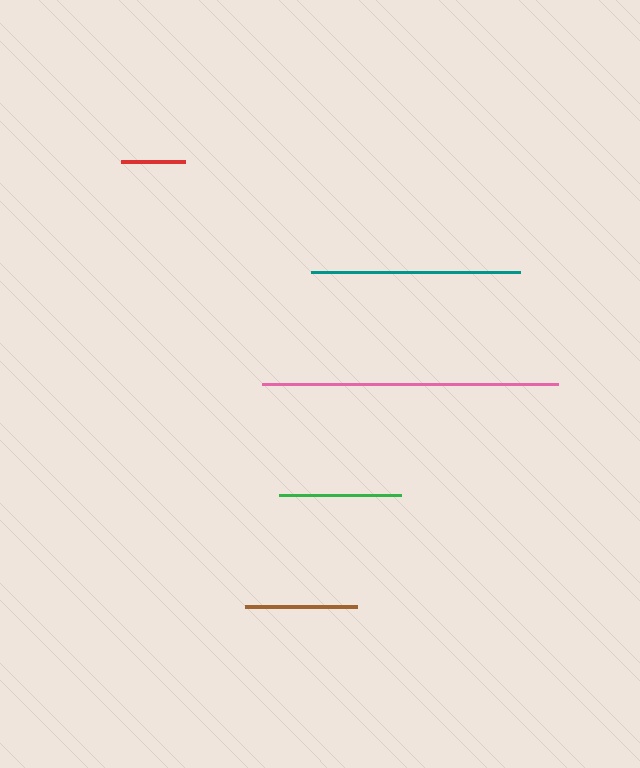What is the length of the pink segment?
The pink segment is approximately 296 pixels long.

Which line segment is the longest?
The pink line is the longest at approximately 296 pixels.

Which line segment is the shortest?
The red line is the shortest at approximately 64 pixels.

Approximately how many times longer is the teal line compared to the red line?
The teal line is approximately 3.2 times the length of the red line.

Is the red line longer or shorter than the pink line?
The pink line is longer than the red line.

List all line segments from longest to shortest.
From longest to shortest: pink, teal, green, brown, red.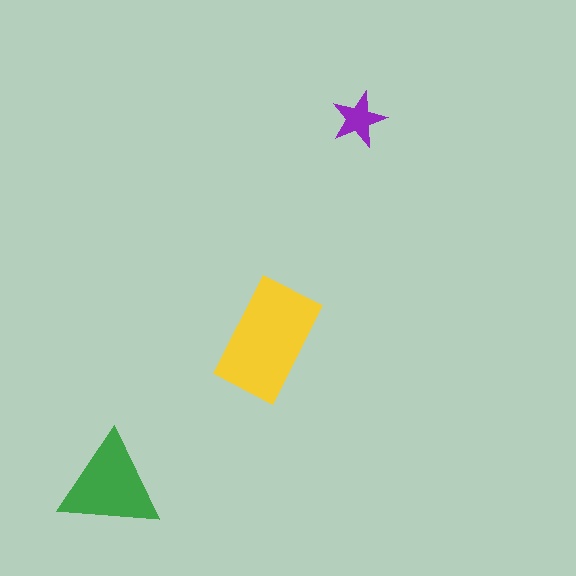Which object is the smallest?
The purple star.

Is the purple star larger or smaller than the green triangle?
Smaller.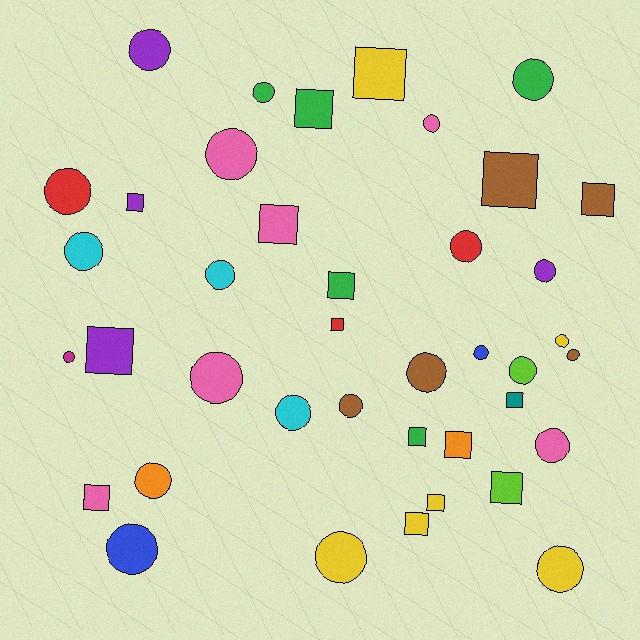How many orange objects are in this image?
There are 2 orange objects.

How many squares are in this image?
There are 16 squares.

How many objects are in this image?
There are 40 objects.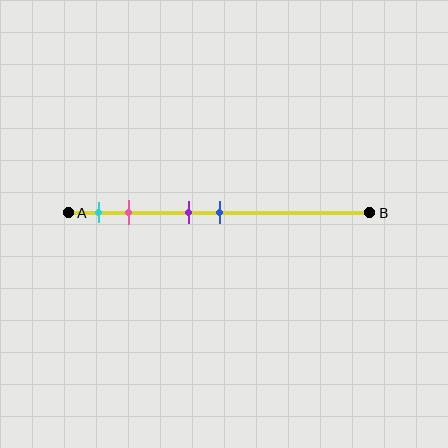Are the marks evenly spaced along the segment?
No, the marks are not evenly spaced.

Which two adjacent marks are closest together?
The purple and blue marks are the closest adjacent pair.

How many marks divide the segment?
There are 4 marks dividing the segment.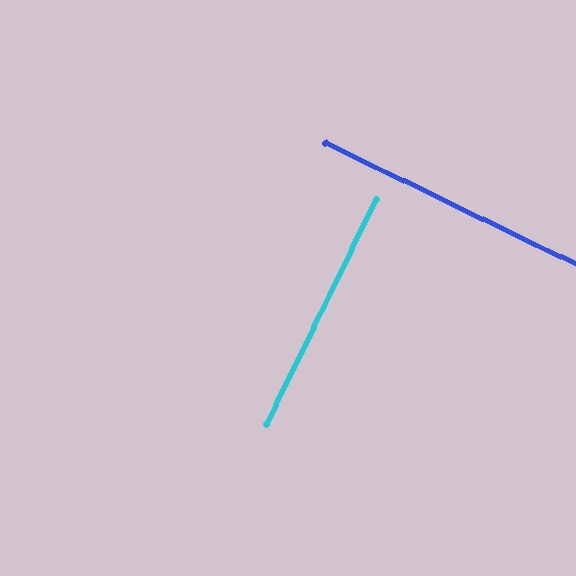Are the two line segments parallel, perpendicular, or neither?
Perpendicular — they meet at approximately 90°.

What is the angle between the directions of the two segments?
Approximately 90 degrees.